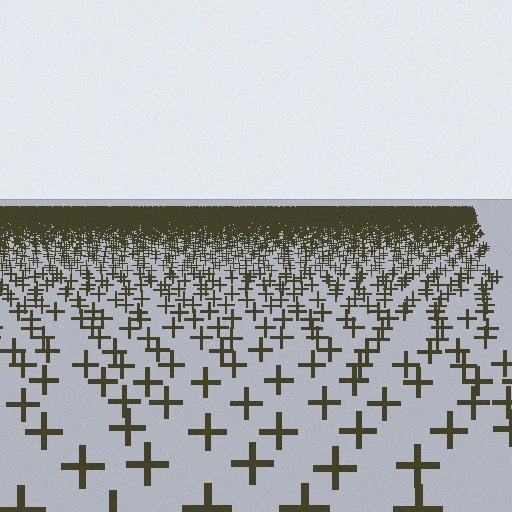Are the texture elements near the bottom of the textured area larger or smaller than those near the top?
Larger. Near the bottom, elements are closer to the viewer and appear at a bigger on-screen size.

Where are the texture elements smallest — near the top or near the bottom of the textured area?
Near the top.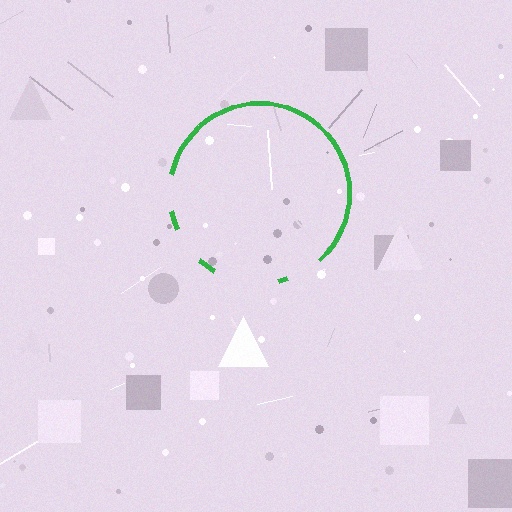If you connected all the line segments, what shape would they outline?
They would outline a circle.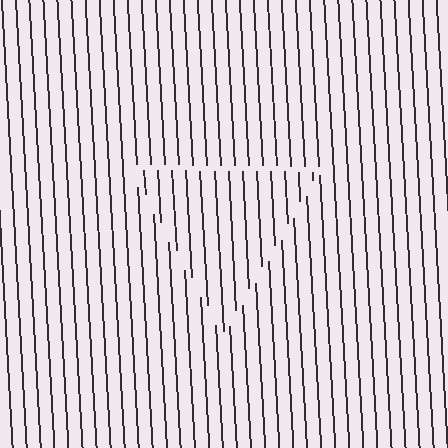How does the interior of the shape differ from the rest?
The interior of the shape contains the same grating, shifted by half a period — the contour is defined by the phase discontinuity where line-ends from the inner and outer gratings abut.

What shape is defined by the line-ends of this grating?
An illusory triangle. The interior of the shape contains the same grating, shifted by half a period — the contour is defined by the phase discontinuity where line-ends from the inner and outer gratings abut.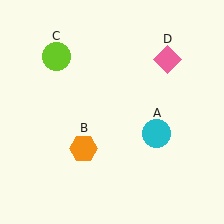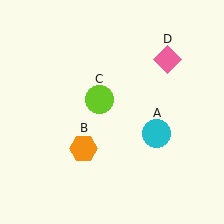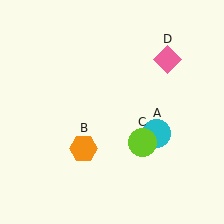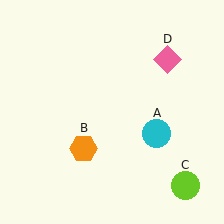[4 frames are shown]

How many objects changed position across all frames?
1 object changed position: lime circle (object C).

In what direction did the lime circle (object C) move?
The lime circle (object C) moved down and to the right.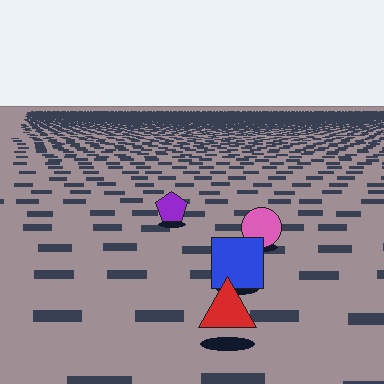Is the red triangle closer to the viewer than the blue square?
Yes. The red triangle is closer — you can tell from the texture gradient: the ground texture is coarser near it.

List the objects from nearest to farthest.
From nearest to farthest: the red triangle, the blue square, the pink circle, the purple pentagon.